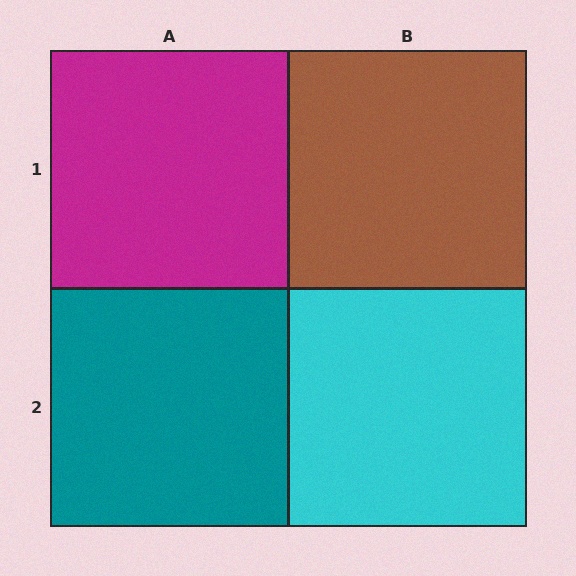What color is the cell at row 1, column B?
Brown.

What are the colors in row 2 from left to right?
Teal, cyan.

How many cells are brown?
1 cell is brown.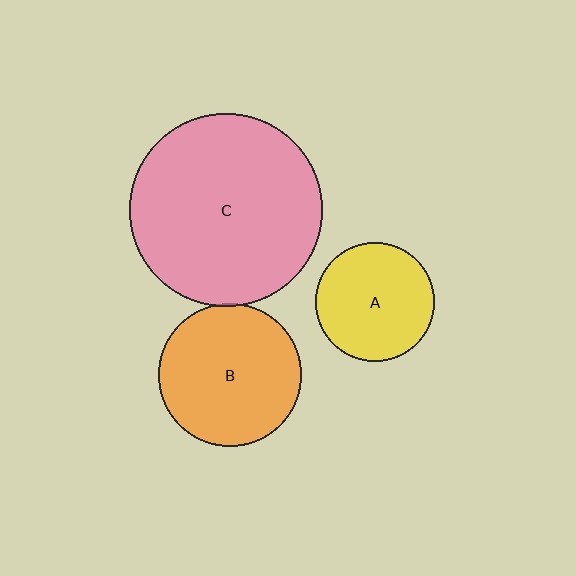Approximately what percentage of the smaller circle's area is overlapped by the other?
Approximately 5%.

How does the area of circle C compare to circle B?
Approximately 1.8 times.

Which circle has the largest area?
Circle C (pink).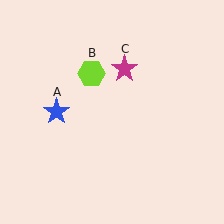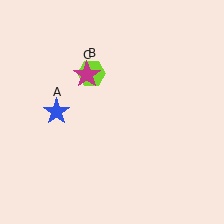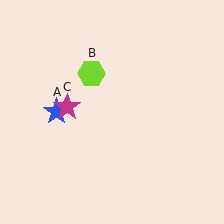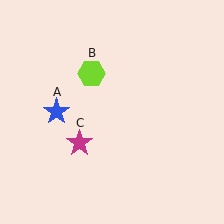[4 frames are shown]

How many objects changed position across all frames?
1 object changed position: magenta star (object C).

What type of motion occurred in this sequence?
The magenta star (object C) rotated counterclockwise around the center of the scene.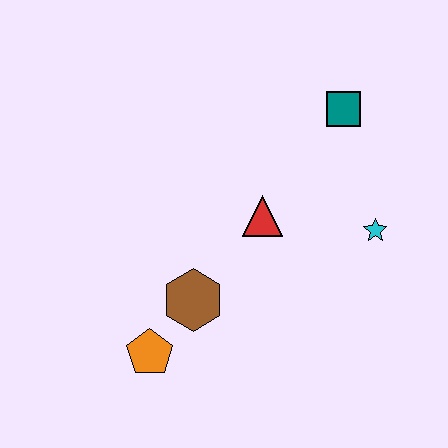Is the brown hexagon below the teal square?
Yes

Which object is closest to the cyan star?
The red triangle is closest to the cyan star.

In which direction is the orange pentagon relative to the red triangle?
The orange pentagon is below the red triangle.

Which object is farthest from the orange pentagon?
The teal square is farthest from the orange pentagon.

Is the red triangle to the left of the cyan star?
Yes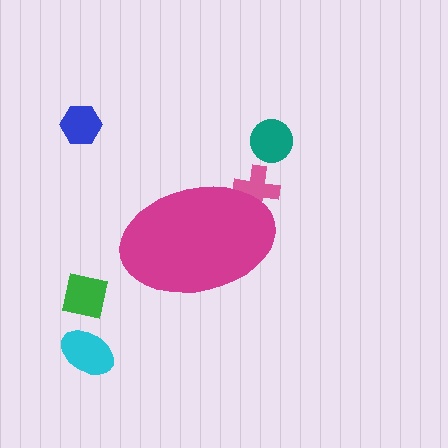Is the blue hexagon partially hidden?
No, the blue hexagon is fully visible.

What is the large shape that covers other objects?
A magenta ellipse.